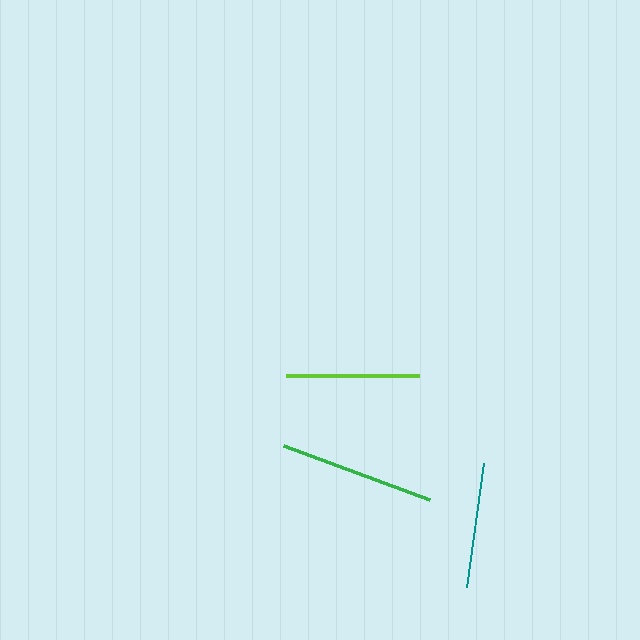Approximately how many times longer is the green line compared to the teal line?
The green line is approximately 1.2 times the length of the teal line.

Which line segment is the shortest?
The teal line is the shortest at approximately 125 pixels.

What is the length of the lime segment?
The lime segment is approximately 133 pixels long.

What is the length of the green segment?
The green segment is approximately 155 pixels long.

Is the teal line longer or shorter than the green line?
The green line is longer than the teal line.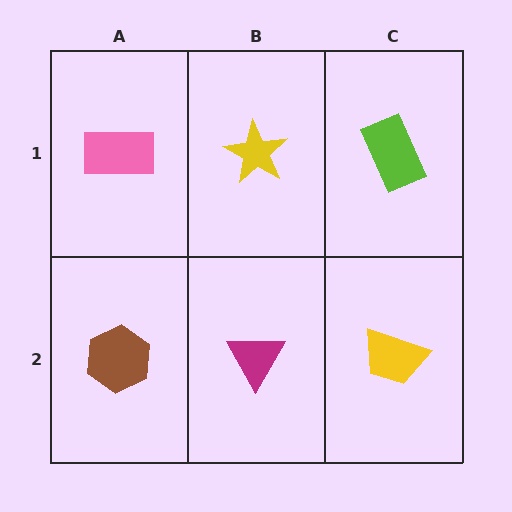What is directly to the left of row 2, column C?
A magenta triangle.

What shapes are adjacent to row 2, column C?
A lime rectangle (row 1, column C), a magenta triangle (row 2, column B).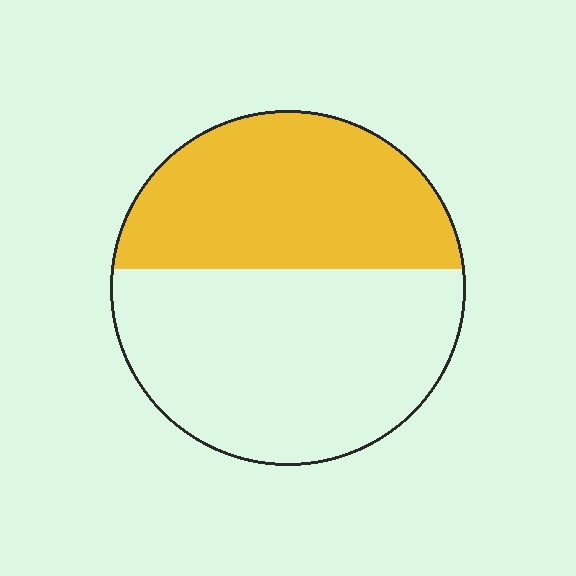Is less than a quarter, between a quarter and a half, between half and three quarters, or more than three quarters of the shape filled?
Between a quarter and a half.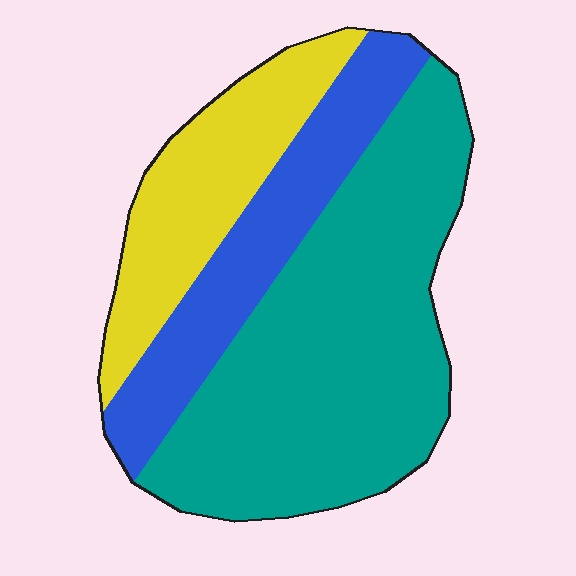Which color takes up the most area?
Teal, at roughly 55%.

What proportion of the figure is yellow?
Yellow takes up about one fifth (1/5) of the figure.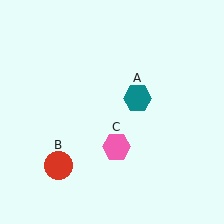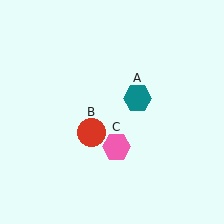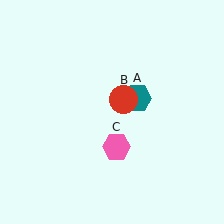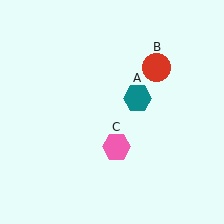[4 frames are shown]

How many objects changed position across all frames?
1 object changed position: red circle (object B).